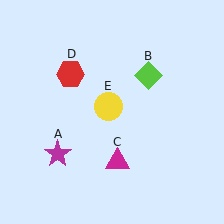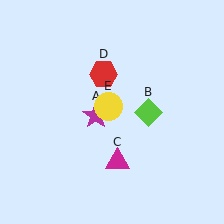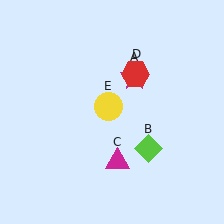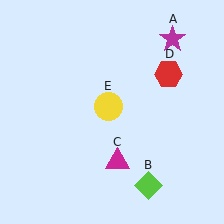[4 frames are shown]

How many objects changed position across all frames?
3 objects changed position: magenta star (object A), lime diamond (object B), red hexagon (object D).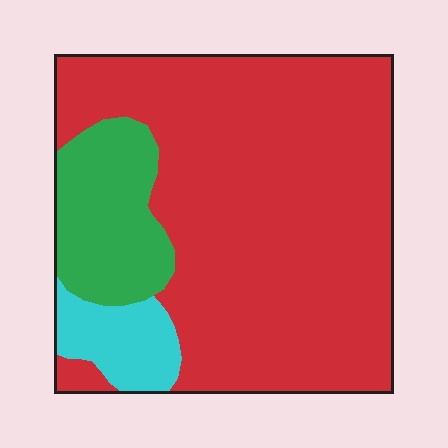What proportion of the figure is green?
Green takes up less than a sixth of the figure.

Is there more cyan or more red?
Red.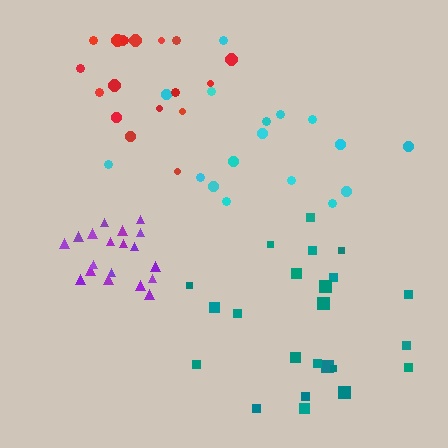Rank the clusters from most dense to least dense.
purple, red, teal, cyan.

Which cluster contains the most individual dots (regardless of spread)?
Teal (23).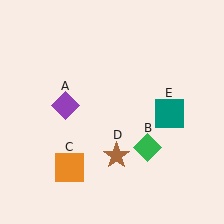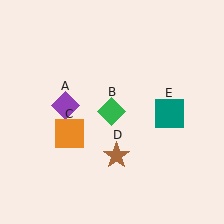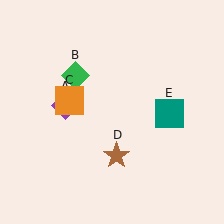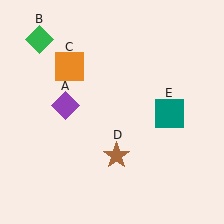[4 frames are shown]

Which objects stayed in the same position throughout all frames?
Purple diamond (object A) and brown star (object D) and teal square (object E) remained stationary.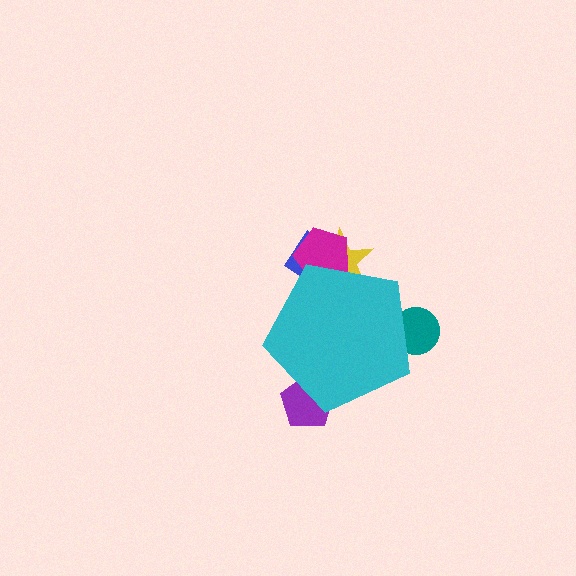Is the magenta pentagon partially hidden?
Yes, the magenta pentagon is partially hidden behind the cyan pentagon.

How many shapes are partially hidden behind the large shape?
5 shapes are partially hidden.